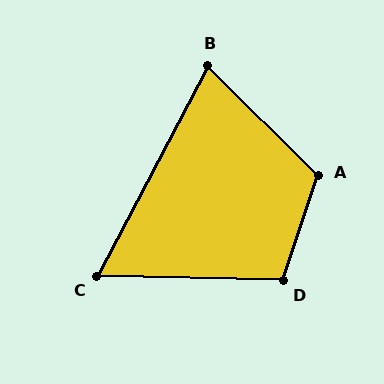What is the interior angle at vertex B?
Approximately 73 degrees (acute).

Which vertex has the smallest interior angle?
C, at approximately 64 degrees.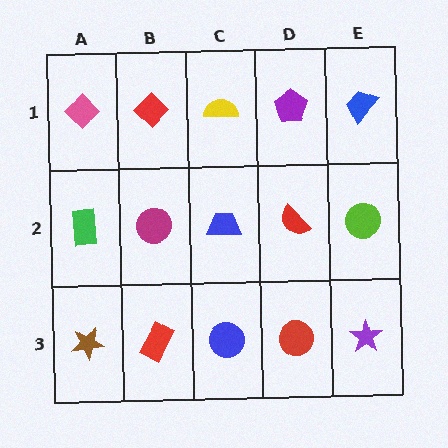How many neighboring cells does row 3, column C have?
3.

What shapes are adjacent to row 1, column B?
A magenta circle (row 2, column B), a pink diamond (row 1, column A), a yellow semicircle (row 1, column C).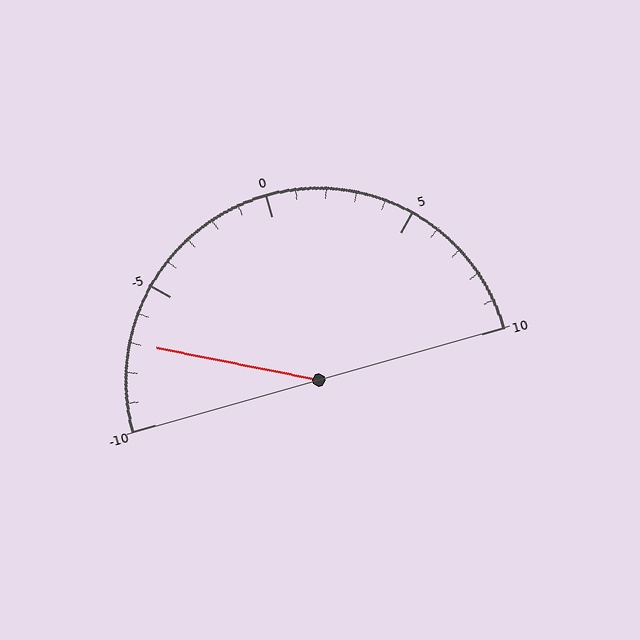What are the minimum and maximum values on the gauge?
The gauge ranges from -10 to 10.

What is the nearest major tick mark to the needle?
The nearest major tick mark is -5.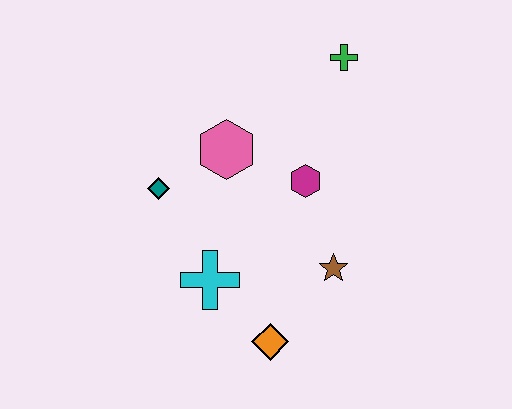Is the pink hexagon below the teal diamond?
No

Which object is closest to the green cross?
The magenta hexagon is closest to the green cross.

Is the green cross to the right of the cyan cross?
Yes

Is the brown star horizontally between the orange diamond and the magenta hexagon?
No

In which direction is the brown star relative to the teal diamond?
The brown star is to the right of the teal diamond.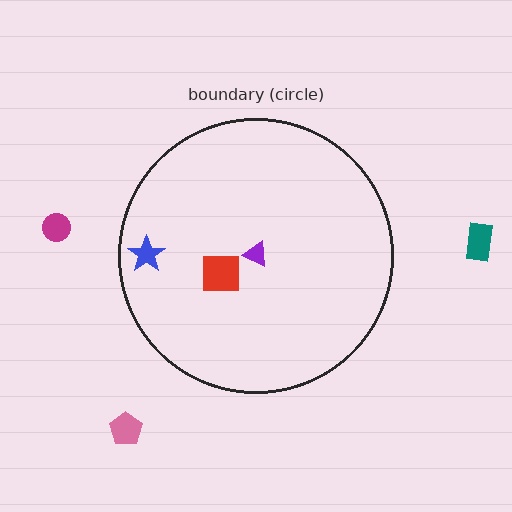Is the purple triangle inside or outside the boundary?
Inside.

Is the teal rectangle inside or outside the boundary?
Outside.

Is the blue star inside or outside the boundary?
Inside.